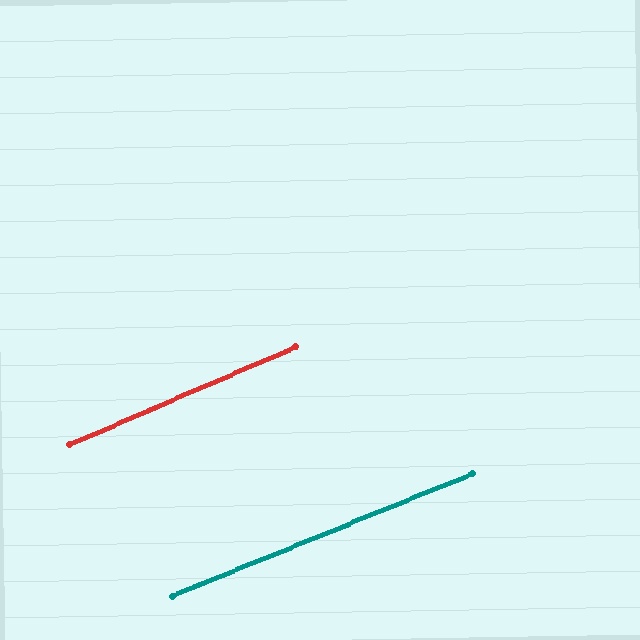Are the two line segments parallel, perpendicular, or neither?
Parallel — their directions differ by only 1.2°.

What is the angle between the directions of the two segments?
Approximately 1 degree.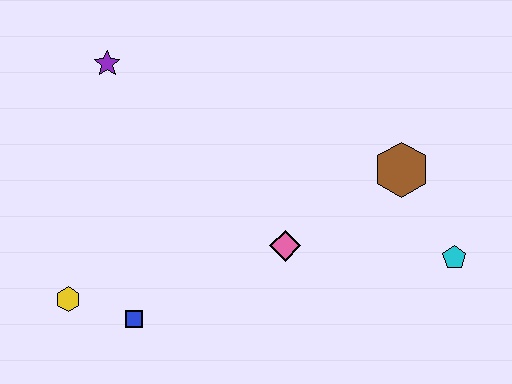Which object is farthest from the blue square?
The cyan pentagon is farthest from the blue square.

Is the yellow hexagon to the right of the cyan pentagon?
No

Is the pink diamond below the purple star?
Yes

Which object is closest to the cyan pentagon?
The brown hexagon is closest to the cyan pentagon.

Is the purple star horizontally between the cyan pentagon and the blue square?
No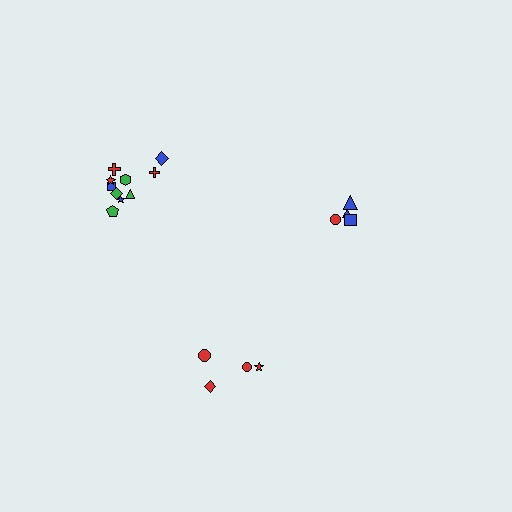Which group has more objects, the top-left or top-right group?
The top-left group.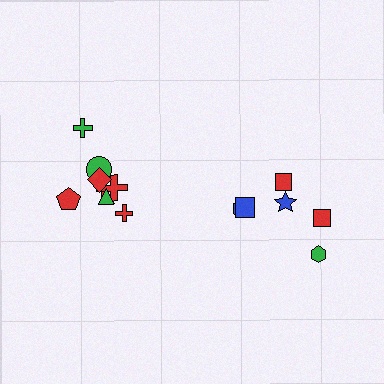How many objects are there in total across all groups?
There are 14 objects.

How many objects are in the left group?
There are 8 objects.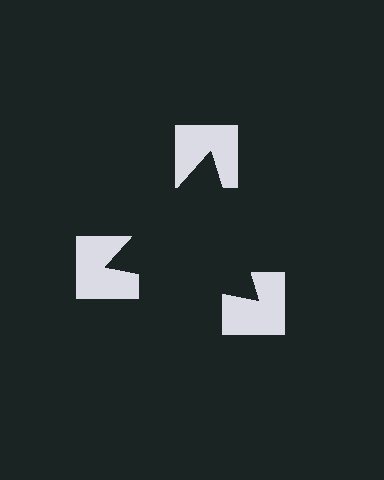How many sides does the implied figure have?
3 sides.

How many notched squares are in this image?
There are 3 — one at each vertex of the illusory triangle.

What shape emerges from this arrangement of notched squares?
An illusory triangle — its edges are inferred from the aligned wedge cuts in the notched squares, not physically drawn.